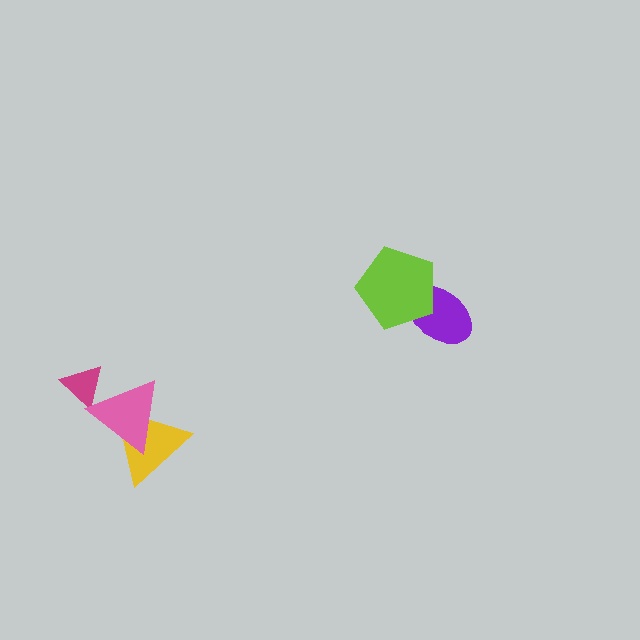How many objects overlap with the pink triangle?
2 objects overlap with the pink triangle.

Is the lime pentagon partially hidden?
No, no other shape covers it.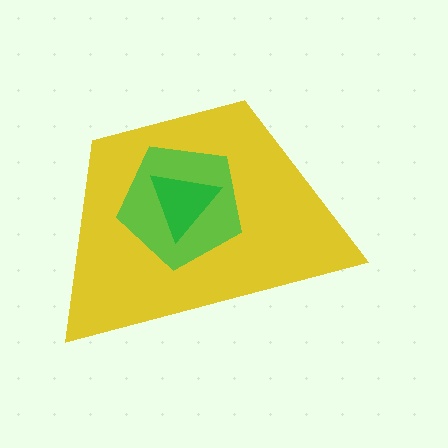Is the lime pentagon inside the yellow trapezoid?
Yes.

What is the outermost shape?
The yellow trapezoid.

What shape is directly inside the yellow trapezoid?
The lime pentagon.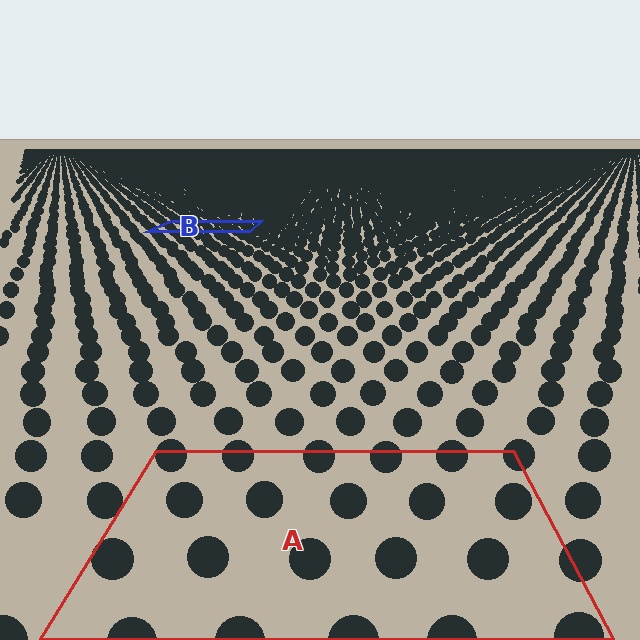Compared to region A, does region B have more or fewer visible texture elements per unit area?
Region B has more texture elements per unit area — they are packed more densely because it is farther away.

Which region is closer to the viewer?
Region A is closer. The texture elements there are larger and more spread out.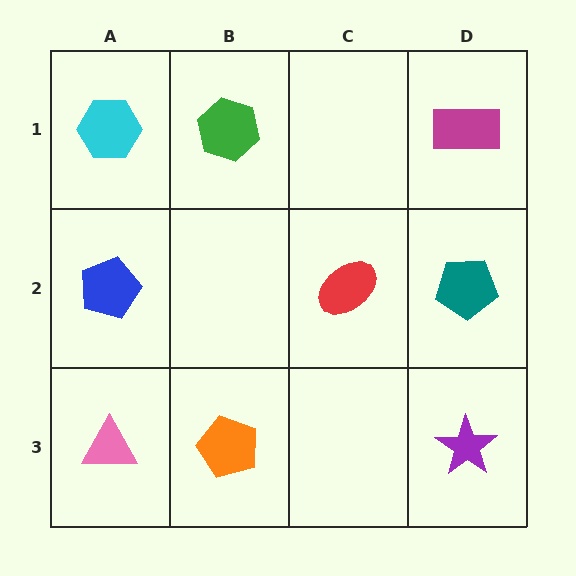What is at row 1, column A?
A cyan hexagon.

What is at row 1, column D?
A magenta rectangle.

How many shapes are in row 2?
3 shapes.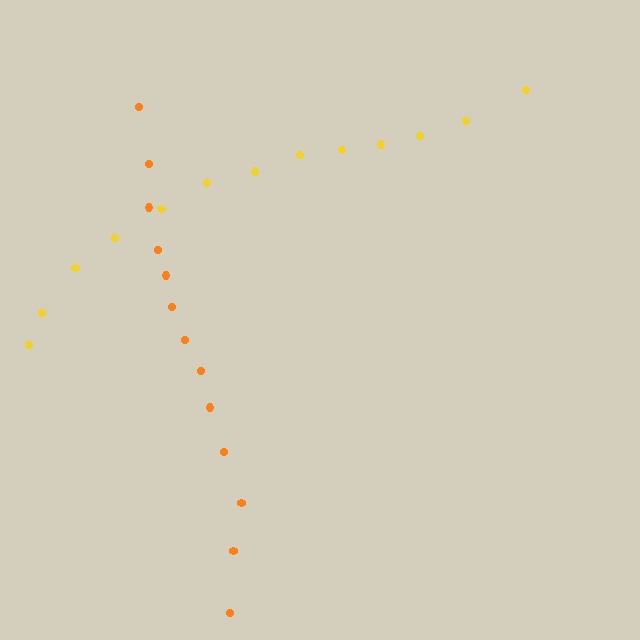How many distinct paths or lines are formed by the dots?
There are 2 distinct paths.